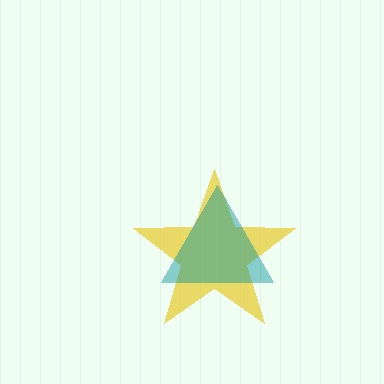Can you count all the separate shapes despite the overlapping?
Yes, there are 2 separate shapes.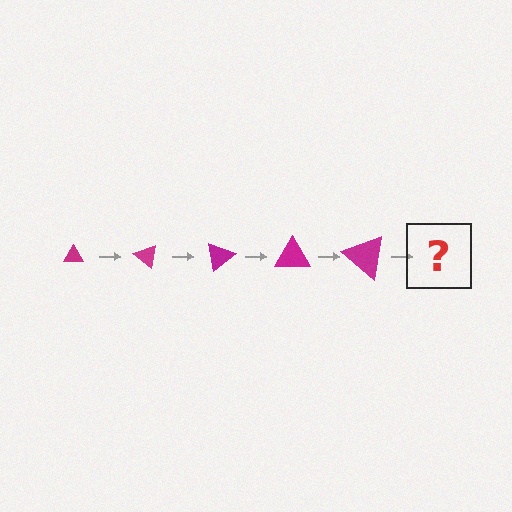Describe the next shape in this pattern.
It should be a triangle, larger than the previous one and rotated 200 degrees from the start.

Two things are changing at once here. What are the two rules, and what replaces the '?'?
The two rules are that the triangle grows larger each step and it rotates 40 degrees each step. The '?' should be a triangle, larger than the previous one and rotated 200 degrees from the start.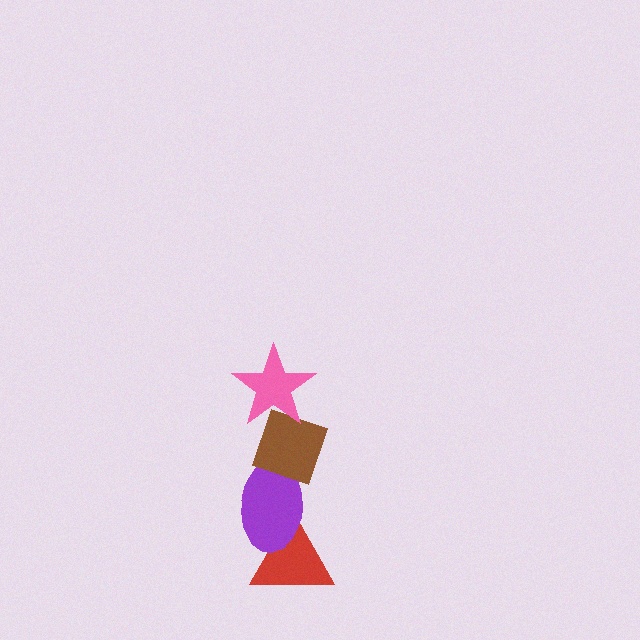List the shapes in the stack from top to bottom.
From top to bottom: the pink star, the brown diamond, the purple ellipse, the red triangle.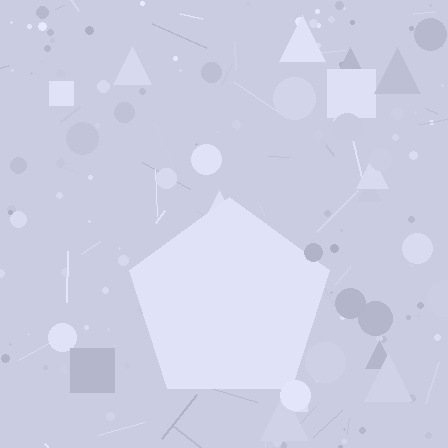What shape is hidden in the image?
A pentagon is hidden in the image.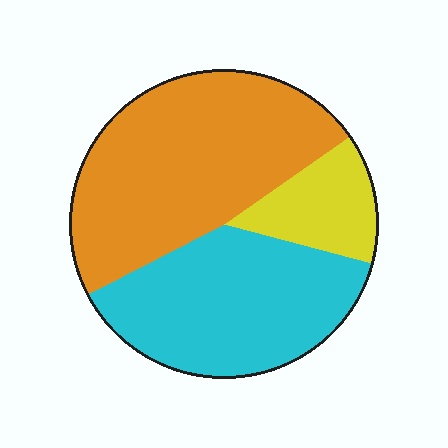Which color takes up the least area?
Yellow, at roughly 15%.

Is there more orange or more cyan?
Orange.